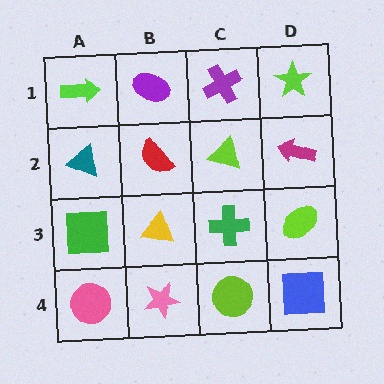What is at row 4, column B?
A pink star.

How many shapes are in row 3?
4 shapes.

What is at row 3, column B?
A yellow triangle.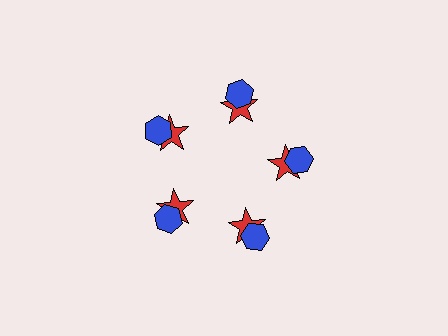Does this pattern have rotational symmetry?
Yes, this pattern has 5-fold rotational symmetry. It looks the same after rotating 72 degrees around the center.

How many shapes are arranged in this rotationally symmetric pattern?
There are 10 shapes, arranged in 5 groups of 2.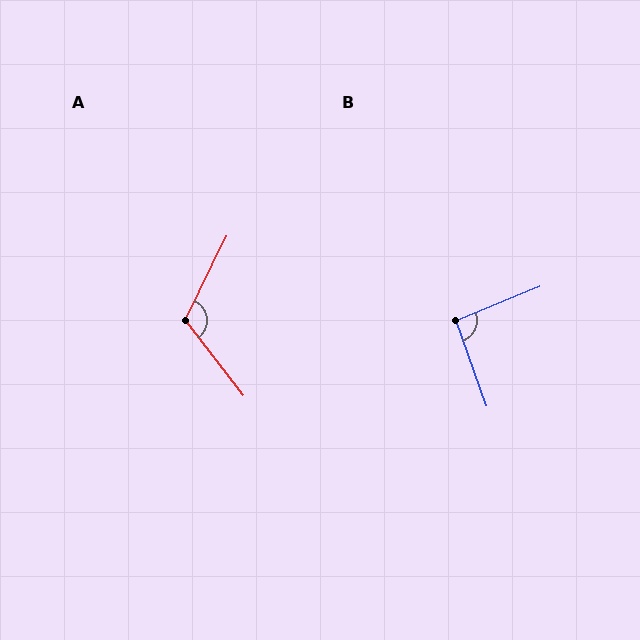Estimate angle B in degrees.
Approximately 92 degrees.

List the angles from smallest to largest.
B (92°), A (116°).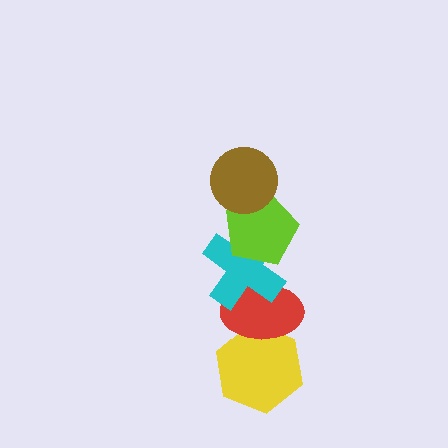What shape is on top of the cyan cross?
The lime pentagon is on top of the cyan cross.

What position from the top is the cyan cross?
The cyan cross is 3rd from the top.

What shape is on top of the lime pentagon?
The brown circle is on top of the lime pentagon.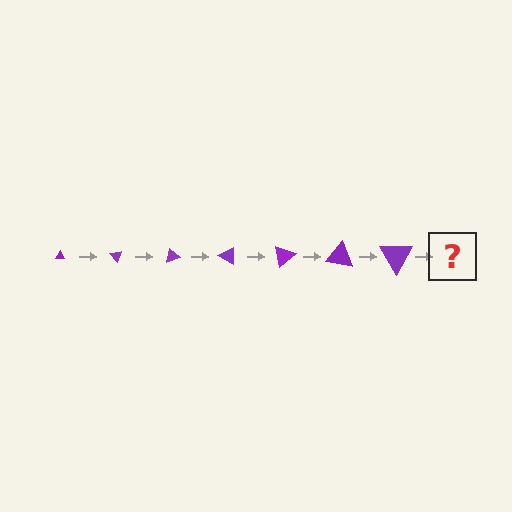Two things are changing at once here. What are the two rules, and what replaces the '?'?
The two rules are that the triangle grows larger each step and it rotates 50 degrees each step. The '?' should be a triangle, larger than the previous one and rotated 350 degrees from the start.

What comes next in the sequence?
The next element should be a triangle, larger than the previous one and rotated 350 degrees from the start.